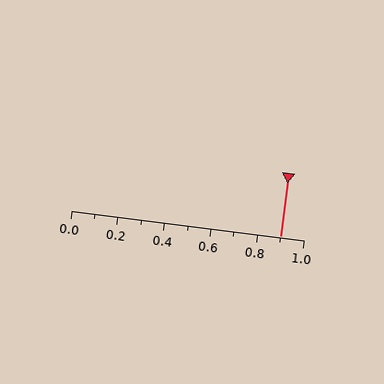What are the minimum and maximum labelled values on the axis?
The axis runs from 0.0 to 1.0.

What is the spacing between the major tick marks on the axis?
The major ticks are spaced 0.2 apart.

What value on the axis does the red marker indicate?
The marker indicates approximately 0.9.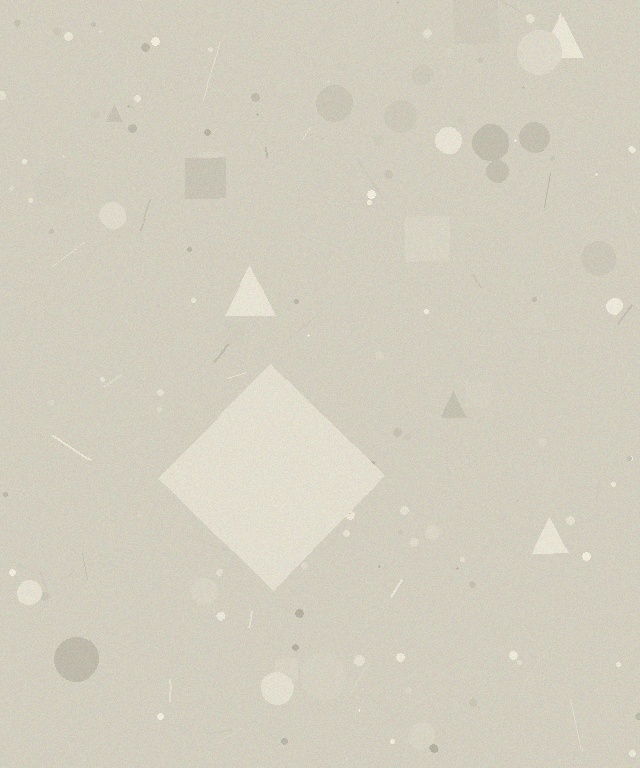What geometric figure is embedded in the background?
A diamond is embedded in the background.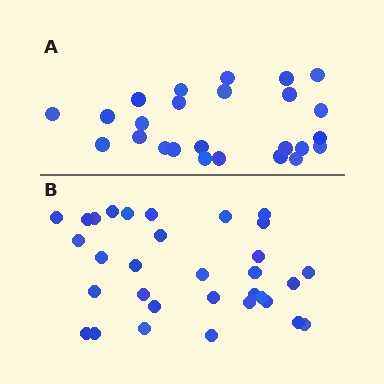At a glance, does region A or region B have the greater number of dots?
Region B (the bottom region) has more dots.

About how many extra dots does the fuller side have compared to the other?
Region B has roughly 8 or so more dots than region A.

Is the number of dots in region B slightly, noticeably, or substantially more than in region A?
Region B has noticeably more, but not dramatically so. The ratio is roughly 1.3 to 1.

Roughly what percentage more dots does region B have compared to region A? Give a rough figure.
About 30% more.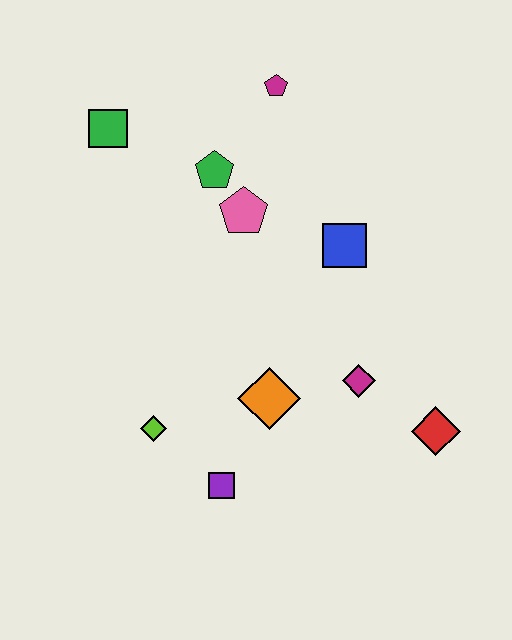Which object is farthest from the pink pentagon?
The red diamond is farthest from the pink pentagon.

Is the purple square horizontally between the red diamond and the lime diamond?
Yes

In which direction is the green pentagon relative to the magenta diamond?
The green pentagon is above the magenta diamond.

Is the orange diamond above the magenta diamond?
No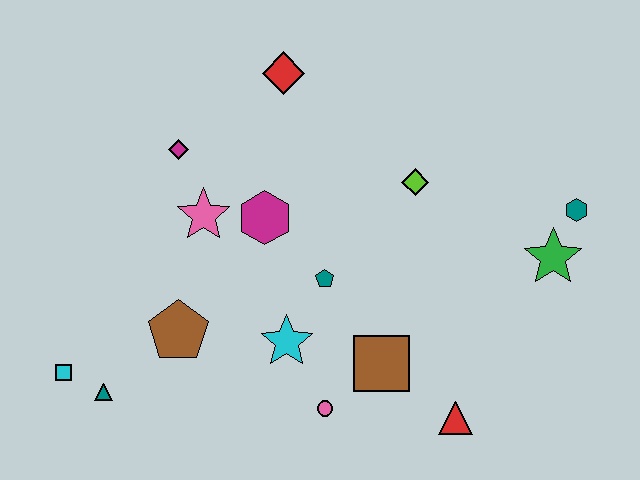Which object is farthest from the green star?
The cyan square is farthest from the green star.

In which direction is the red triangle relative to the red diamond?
The red triangle is below the red diamond.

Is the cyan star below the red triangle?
No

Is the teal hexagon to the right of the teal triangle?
Yes